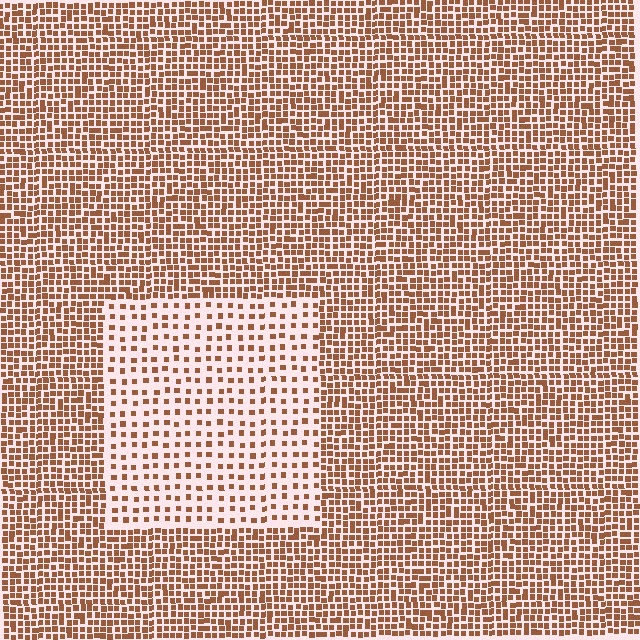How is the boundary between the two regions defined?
The boundary is defined by a change in element density (approximately 2.4x ratio). All elements are the same color, size, and shape.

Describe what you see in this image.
The image contains small brown elements arranged at two different densities. A rectangle-shaped region is visible where the elements are less densely packed than the surrounding area.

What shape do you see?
I see a rectangle.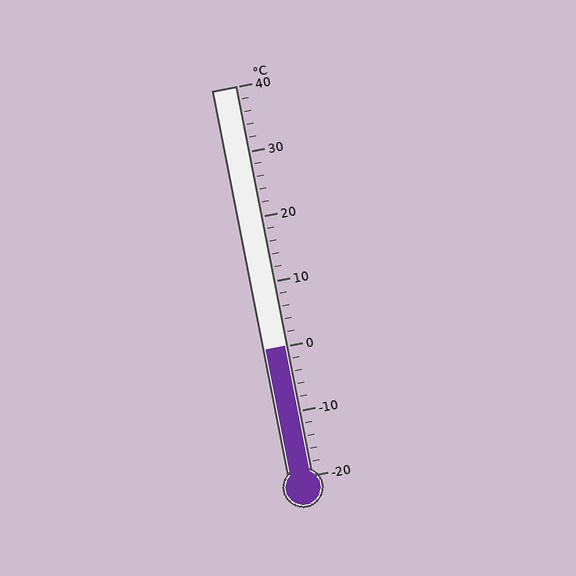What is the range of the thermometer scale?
The thermometer scale ranges from -20°C to 40°C.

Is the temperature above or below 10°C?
The temperature is below 10°C.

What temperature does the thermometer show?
The thermometer shows approximately 0°C.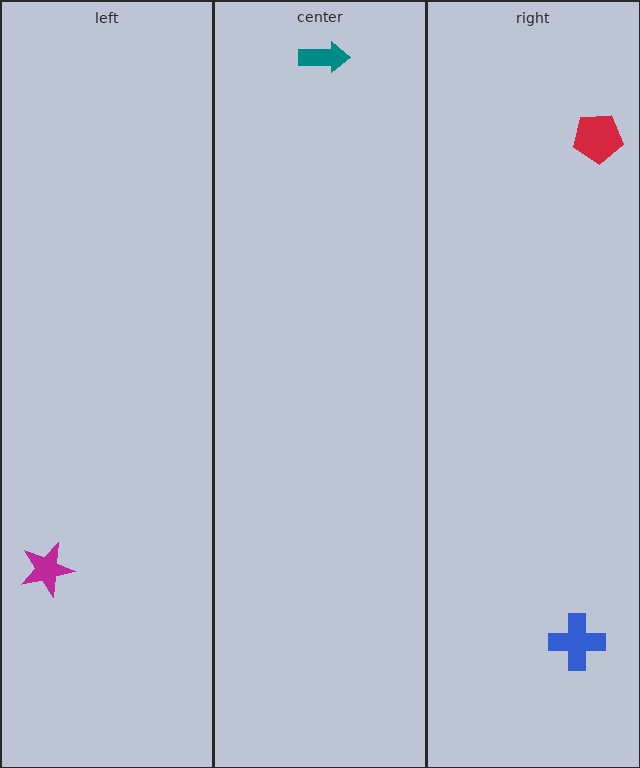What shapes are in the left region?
The magenta star.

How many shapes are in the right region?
2.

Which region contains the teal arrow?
The center region.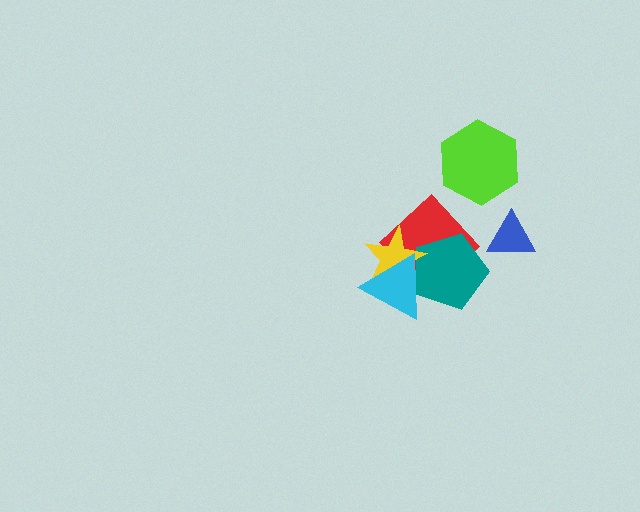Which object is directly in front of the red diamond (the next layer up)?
The teal pentagon is directly in front of the red diamond.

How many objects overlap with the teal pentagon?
3 objects overlap with the teal pentagon.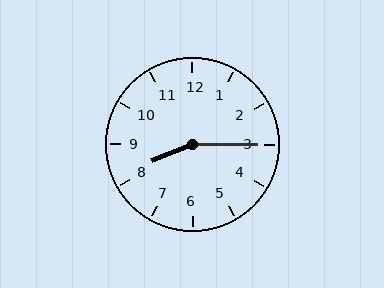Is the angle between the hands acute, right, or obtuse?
It is obtuse.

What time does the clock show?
8:15.